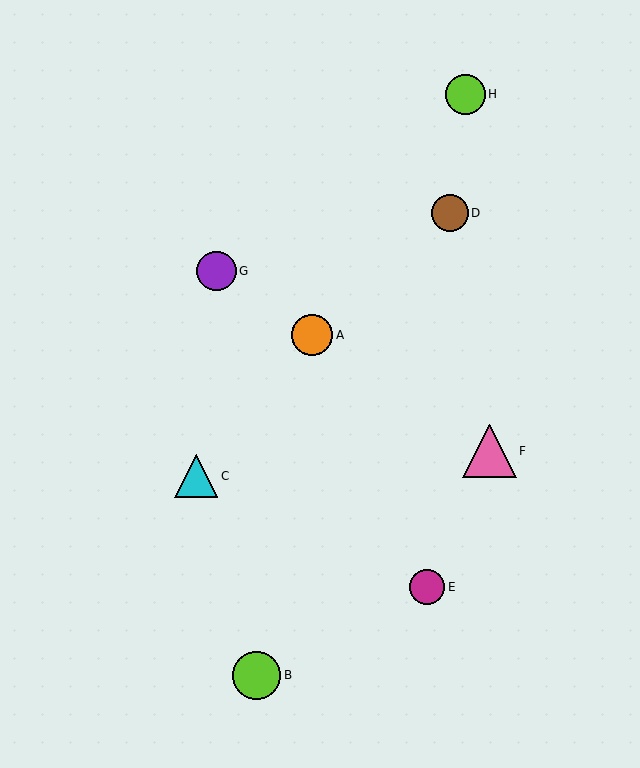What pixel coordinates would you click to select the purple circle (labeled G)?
Click at (216, 271) to select the purple circle G.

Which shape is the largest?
The pink triangle (labeled F) is the largest.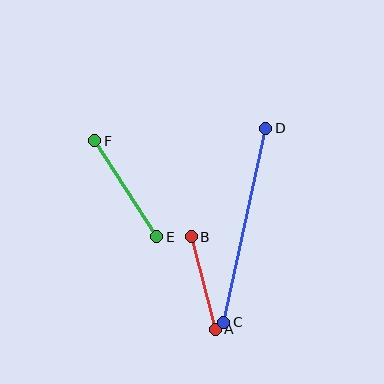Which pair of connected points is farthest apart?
Points C and D are farthest apart.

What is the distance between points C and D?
The distance is approximately 199 pixels.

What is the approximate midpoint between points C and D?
The midpoint is at approximately (245, 225) pixels.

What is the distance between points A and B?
The distance is approximately 96 pixels.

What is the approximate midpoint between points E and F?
The midpoint is at approximately (126, 189) pixels.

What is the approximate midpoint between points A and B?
The midpoint is at approximately (203, 283) pixels.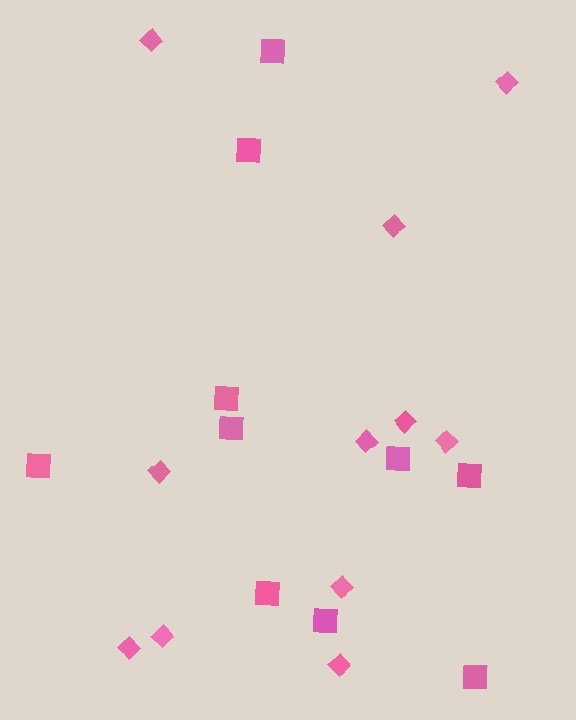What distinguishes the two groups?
There are 2 groups: one group of squares (10) and one group of diamonds (11).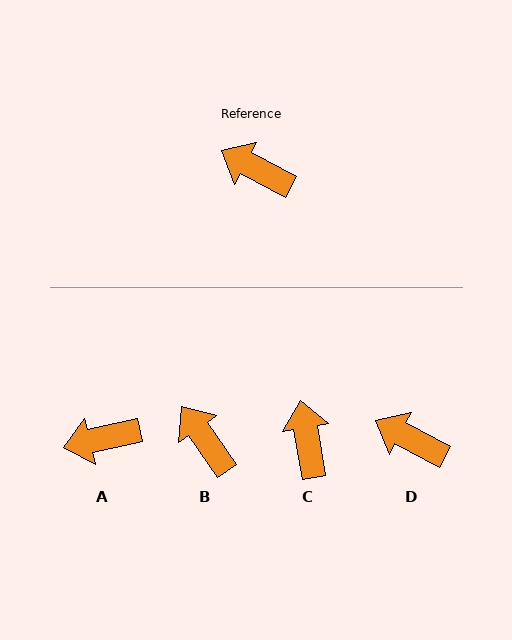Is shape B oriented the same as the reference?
No, it is off by about 27 degrees.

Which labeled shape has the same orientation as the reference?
D.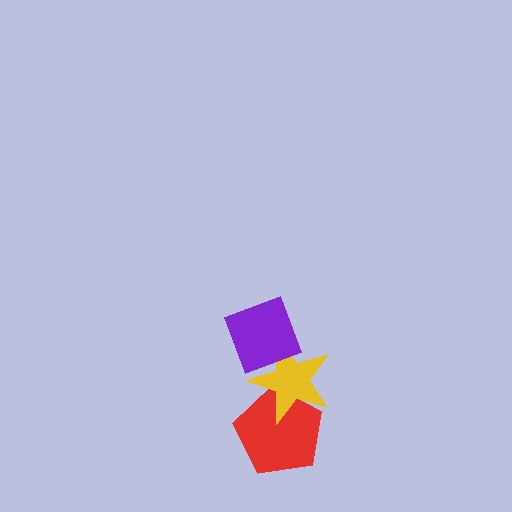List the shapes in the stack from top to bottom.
From top to bottom: the purple diamond, the yellow star, the red pentagon.